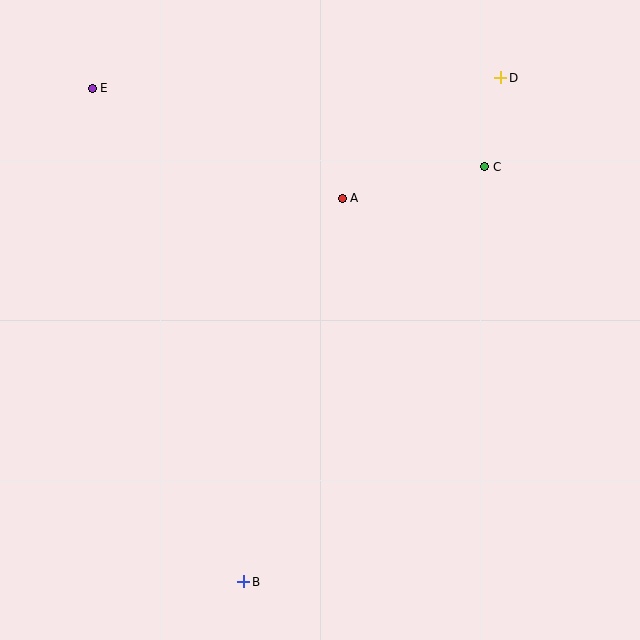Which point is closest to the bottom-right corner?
Point B is closest to the bottom-right corner.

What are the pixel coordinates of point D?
Point D is at (501, 78).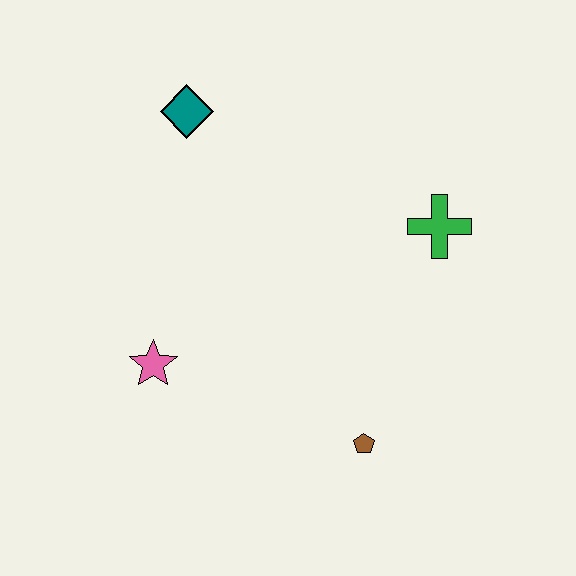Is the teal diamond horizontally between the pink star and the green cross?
Yes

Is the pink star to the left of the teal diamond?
Yes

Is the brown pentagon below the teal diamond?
Yes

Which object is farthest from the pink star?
The green cross is farthest from the pink star.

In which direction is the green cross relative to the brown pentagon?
The green cross is above the brown pentagon.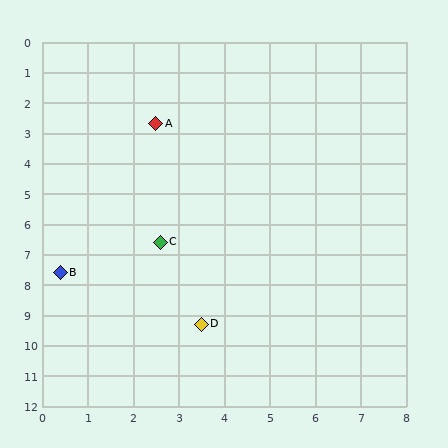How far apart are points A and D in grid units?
Points A and D are about 6.7 grid units apart.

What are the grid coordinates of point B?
Point B is at approximately (0.4, 7.6).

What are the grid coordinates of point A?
Point A is at approximately (2.5, 2.7).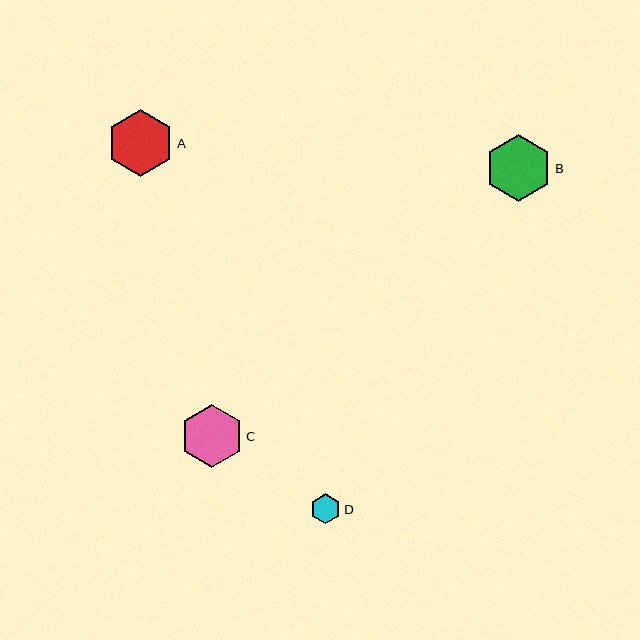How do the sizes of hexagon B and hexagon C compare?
Hexagon B and hexagon C are approximately the same size.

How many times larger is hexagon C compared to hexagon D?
Hexagon C is approximately 2.1 times the size of hexagon D.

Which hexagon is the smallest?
Hexagon D is the smallest with a size of approximately 30 pixels.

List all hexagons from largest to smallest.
From largest to smallest: B, A, C, D.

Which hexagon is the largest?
Hexagon B is the largest with a size of approximately 68 pixels.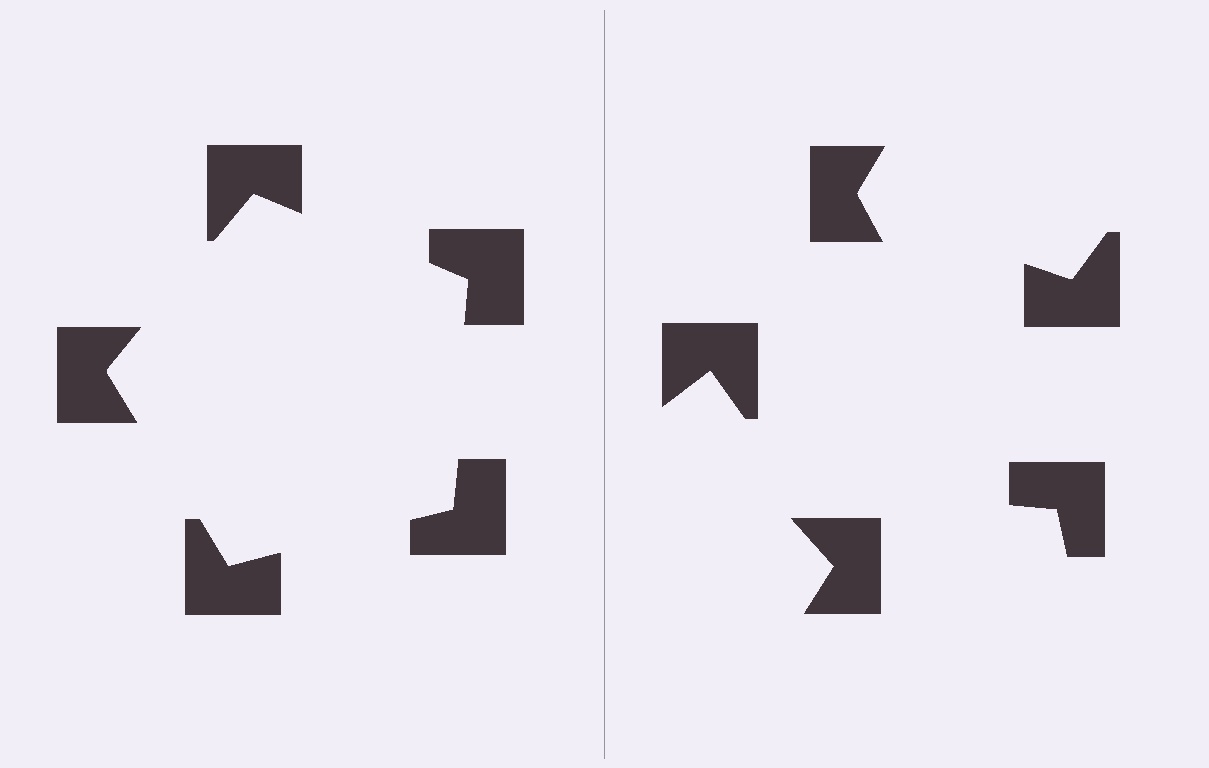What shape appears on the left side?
An illusory pentagon.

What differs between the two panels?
The notched squares are positioned identically on both sides; only the wedge orientations differ. On the left they align to a pentagon; on the right they are misaligned.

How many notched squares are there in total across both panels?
10 — 5 on each side.